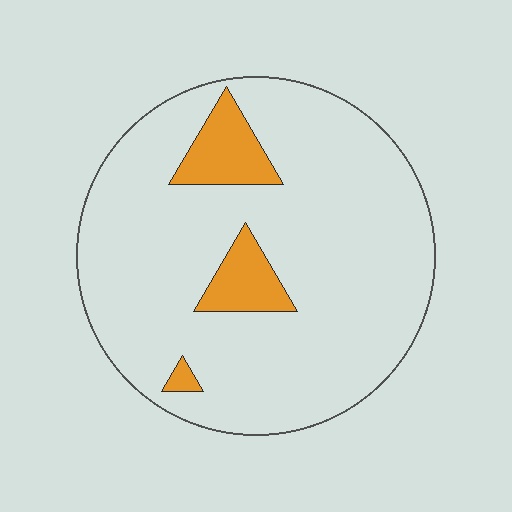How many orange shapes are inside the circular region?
3.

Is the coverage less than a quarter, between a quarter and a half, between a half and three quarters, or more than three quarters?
Less than a quarter.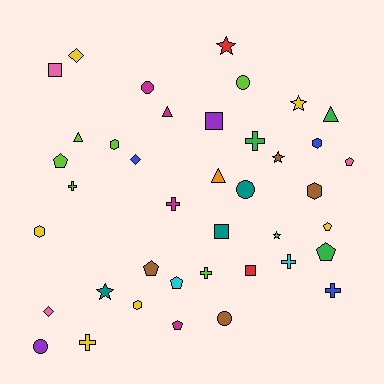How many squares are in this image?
There are 4 squares.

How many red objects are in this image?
There are 2 red objects.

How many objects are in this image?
There are 40 objects.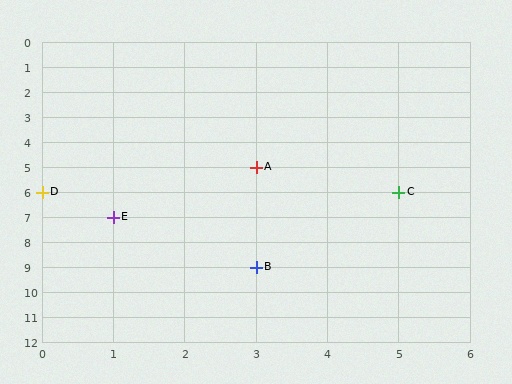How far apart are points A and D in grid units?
Points A and D are 3 columns and 1 row apart (about 3.2 grid units diagonally).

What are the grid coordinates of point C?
Point C is at grid coordinates (5, 6).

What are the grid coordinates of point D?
Point D is at grid coordinates (0, 6).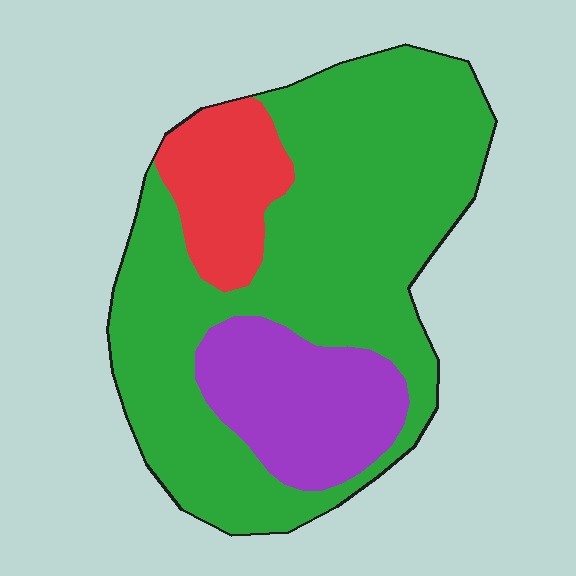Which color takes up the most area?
Green, at roughly 70%.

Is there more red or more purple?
Purple.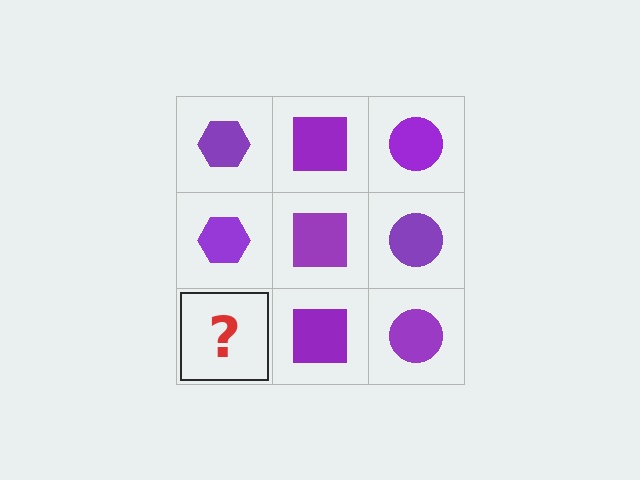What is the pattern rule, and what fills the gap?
The rule is that each column has a consistent shape. The gap should be filled with a purple hexagon.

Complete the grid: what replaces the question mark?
The question mark should be replaced with a purple hexagon.